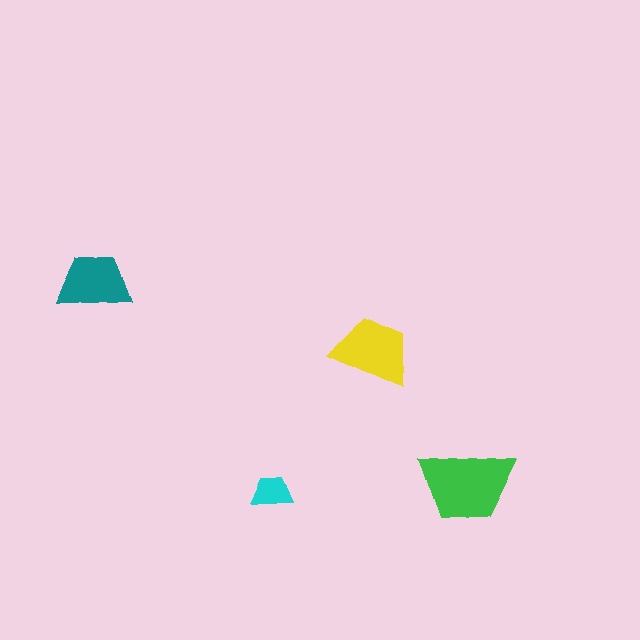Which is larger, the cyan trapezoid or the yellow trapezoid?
The yellow one.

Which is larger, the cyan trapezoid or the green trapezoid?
The green one.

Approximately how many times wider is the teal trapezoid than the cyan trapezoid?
About 2 times wider.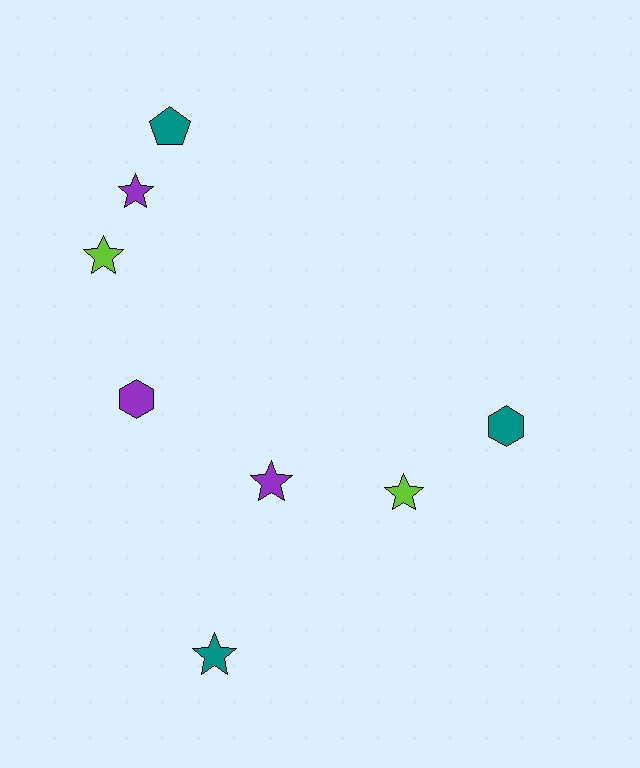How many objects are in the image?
There are 8 objects.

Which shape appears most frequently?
Star, with 5 objects.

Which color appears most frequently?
Teal, with 3 objects.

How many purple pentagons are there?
There are no purple pentagons.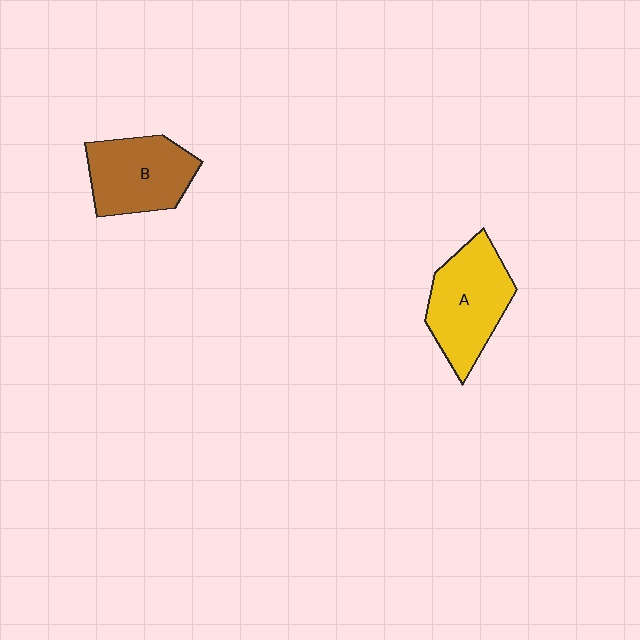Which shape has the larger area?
Shape A (yellow).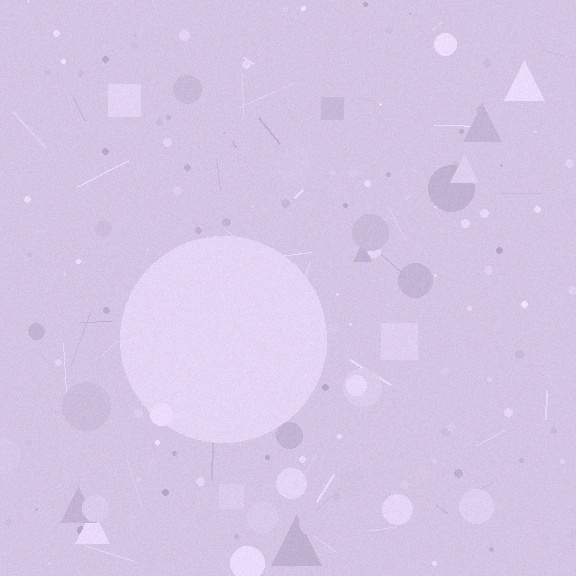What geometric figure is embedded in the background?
A circle is embedded in the background.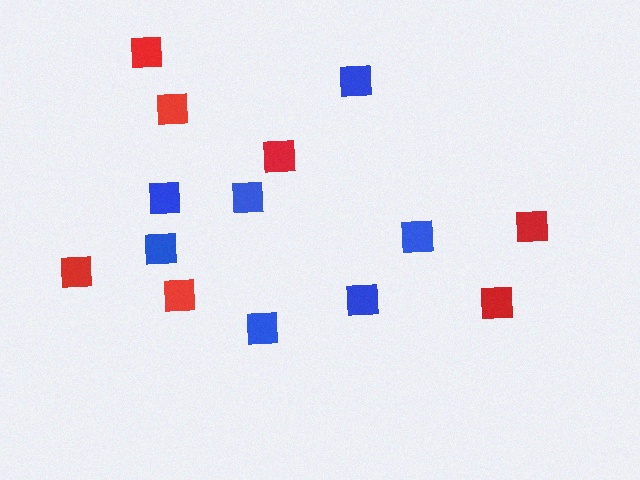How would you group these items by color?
There are 2 groups: one group of red squares (7) and one group of blue squares (7).